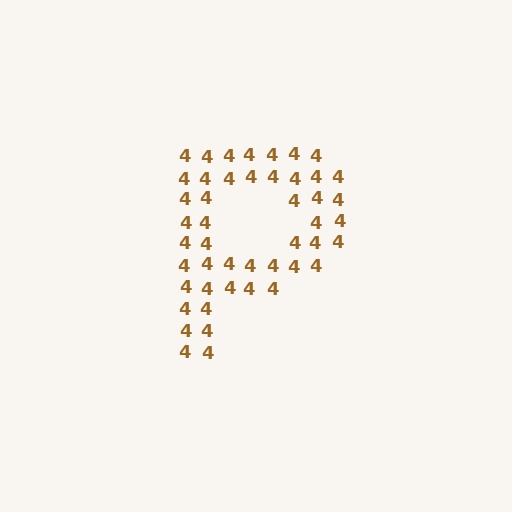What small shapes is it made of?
It is made of small digit 4's.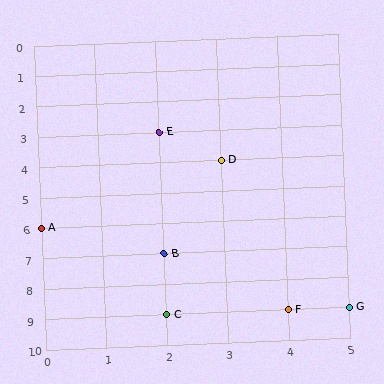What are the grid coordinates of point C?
Point C is at grid coordinates (2, 9).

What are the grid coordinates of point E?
Point E is at grid coordinates (2, 3).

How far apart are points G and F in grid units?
Points G and F are 1 column apart.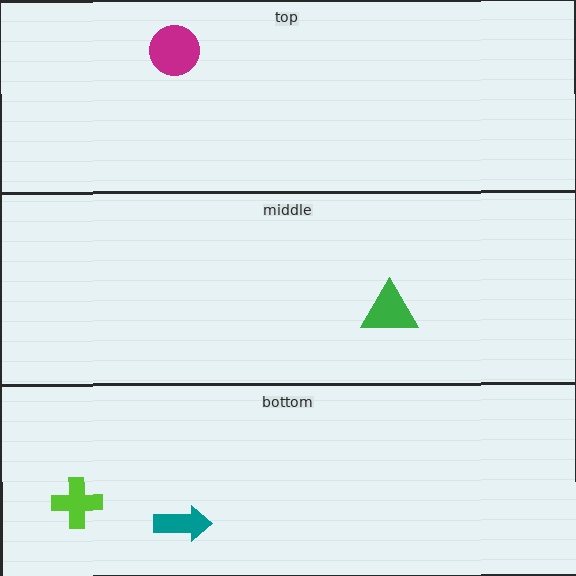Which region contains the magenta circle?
The top region.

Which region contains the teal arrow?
The bottom region.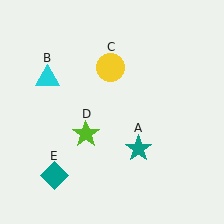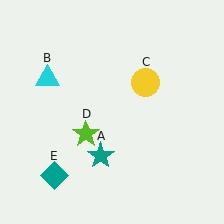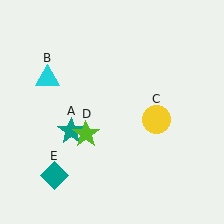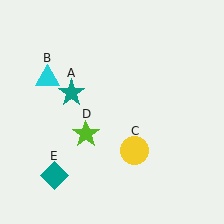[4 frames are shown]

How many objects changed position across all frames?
2 objects changed position: teal star (object A), yellow circle (object C).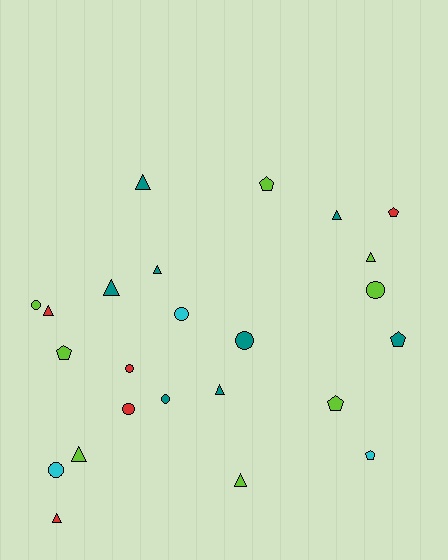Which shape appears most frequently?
Triangle, with 10 objects.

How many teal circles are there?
There are 2 teal circles.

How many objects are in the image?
There are 24 objects.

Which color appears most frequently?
Teal, with 8 objects.